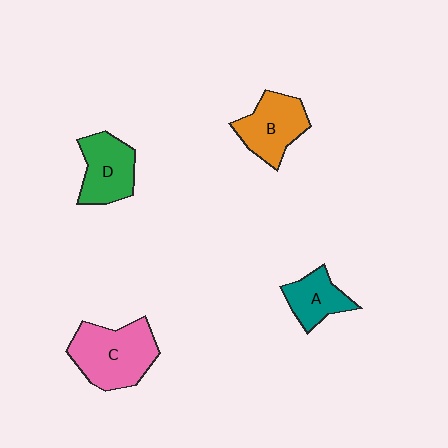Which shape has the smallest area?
Shape A (teal).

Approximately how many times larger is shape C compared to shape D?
Approximately 1.4 times.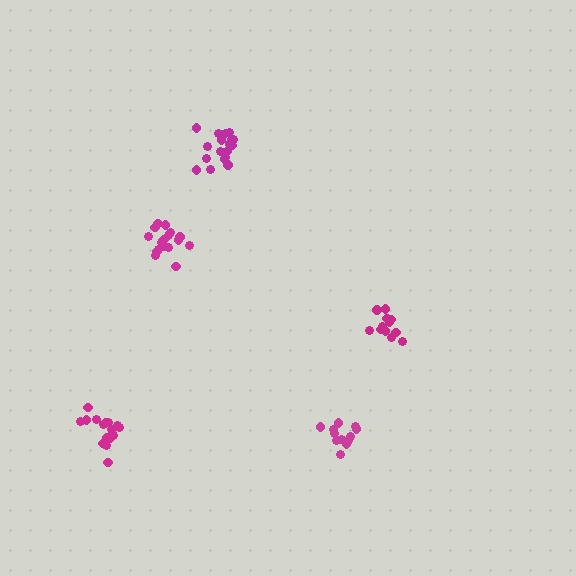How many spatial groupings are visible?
There are 5 spatial groupings.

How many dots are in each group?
Group 1: 12 dots, Group 2: 17 dots, Group 3: 12 dots, Group 4: 18 dots, Group 5: 17 dots (76 total).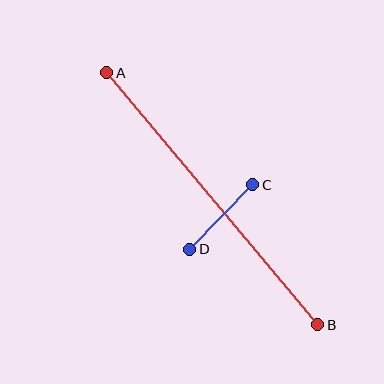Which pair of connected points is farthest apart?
Points A and B are farthest apart.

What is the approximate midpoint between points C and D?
The midpoint is at approximately (221, 217) pixels.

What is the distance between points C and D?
The distance is approximately 90 pixels.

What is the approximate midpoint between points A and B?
The midpoint is at approximately (212, 199) pixels.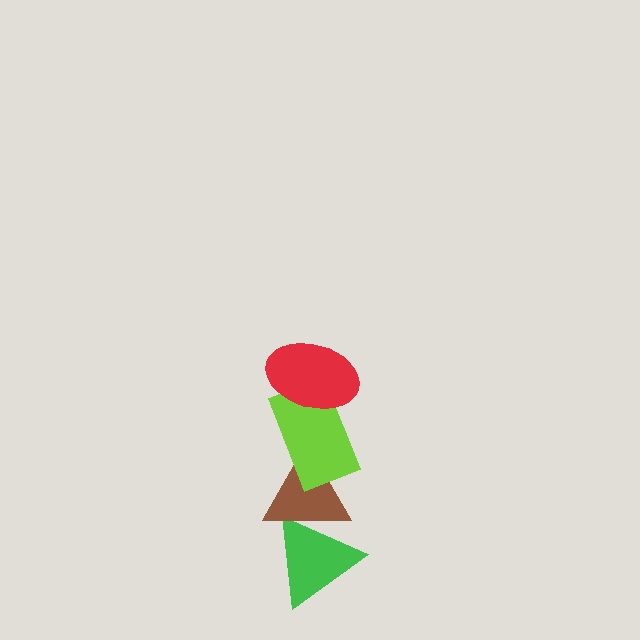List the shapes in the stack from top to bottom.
From top to bottom: the red ellipse, the lime rectangle, the brown triangle, the green triangle.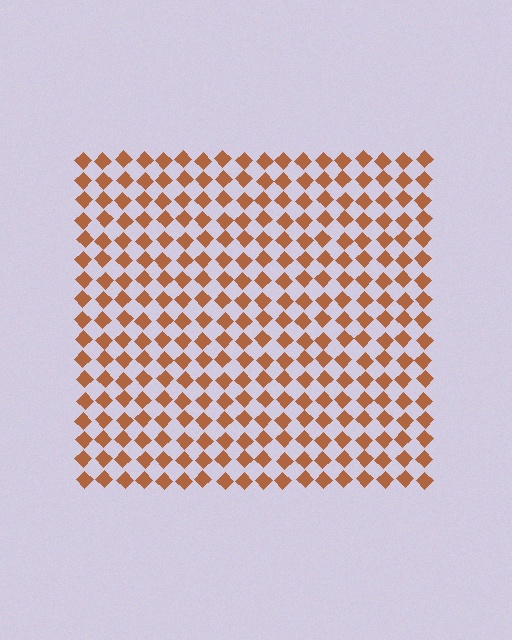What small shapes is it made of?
It is made of small diamonds.